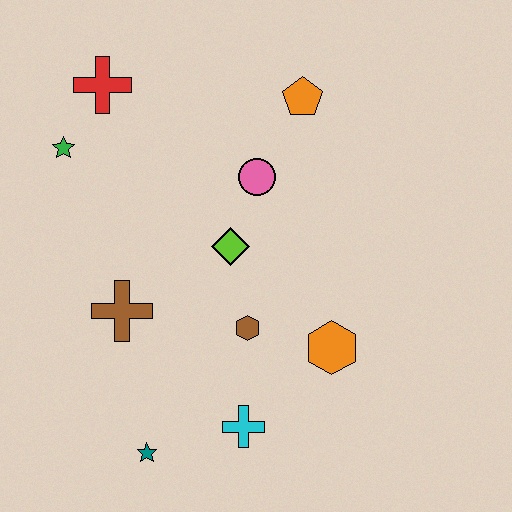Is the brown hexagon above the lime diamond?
No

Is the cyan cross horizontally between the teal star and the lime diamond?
No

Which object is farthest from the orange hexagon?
The red cross is farthest from the orange hexagon.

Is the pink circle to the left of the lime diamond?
No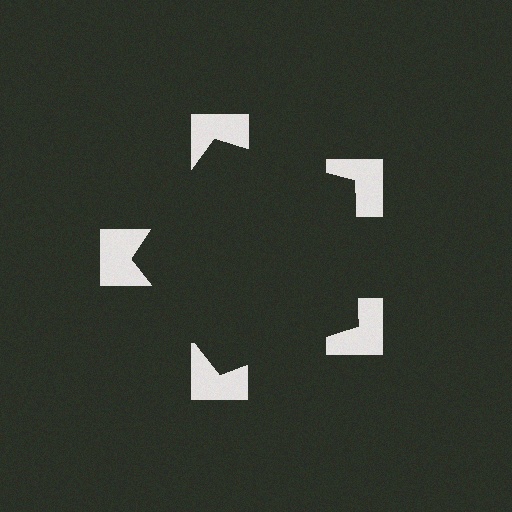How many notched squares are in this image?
There are 5 — one at each vertex of the illusory pentagon.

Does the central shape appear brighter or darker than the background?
It typically appears slightly darker than the background, even though no actual brightness change is drawn.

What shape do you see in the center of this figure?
An illusory pentagon — its edges are inferred from the aligned wedge cuts in the notched squares, not physically drawn.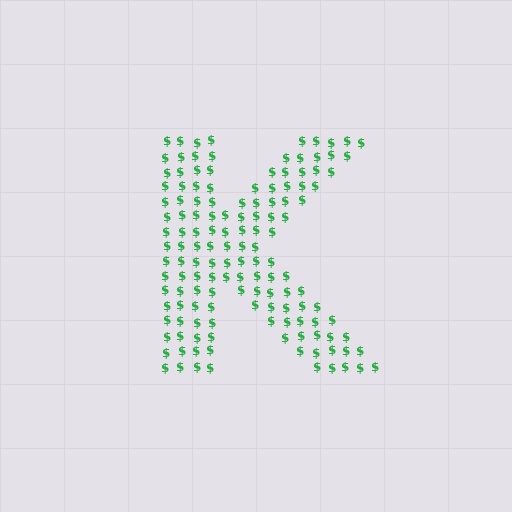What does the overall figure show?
The overall figure shows the letter K.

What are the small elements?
The small elements are dollar signs.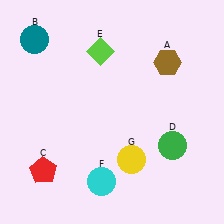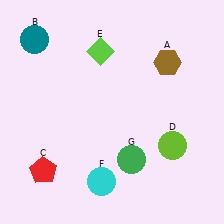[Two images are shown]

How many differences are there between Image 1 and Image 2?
There are 2 differences between the two images.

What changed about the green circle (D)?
In Image 1, D is green. In Image 2, it changed to lime.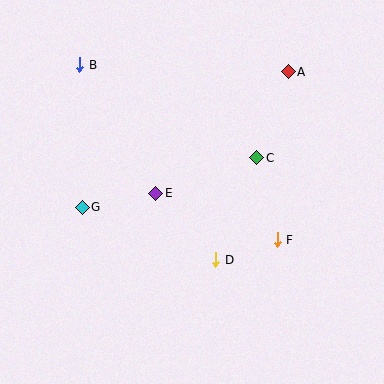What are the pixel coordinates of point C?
Point C is at (257, 158).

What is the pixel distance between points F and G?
The distance between F and G is 197 pixels.